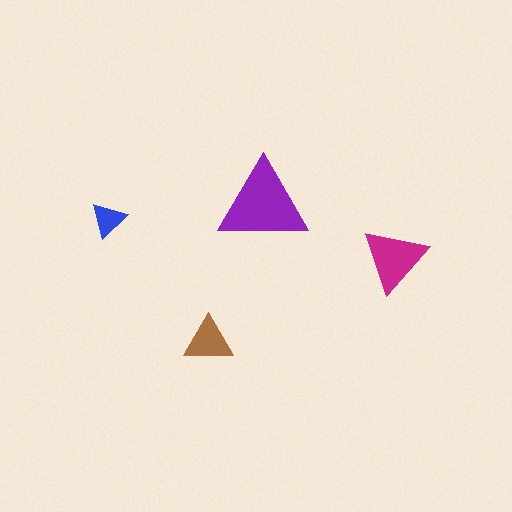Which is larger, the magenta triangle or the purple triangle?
The purple one.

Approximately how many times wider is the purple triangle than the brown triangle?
About 2 times wider.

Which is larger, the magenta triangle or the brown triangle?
The magenta one.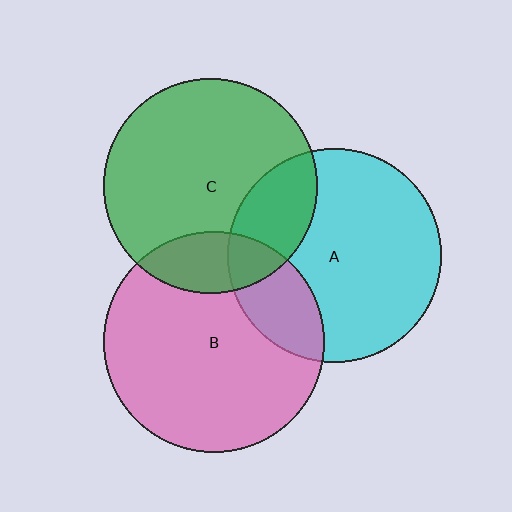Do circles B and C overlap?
Yes.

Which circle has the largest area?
Circle B (pink).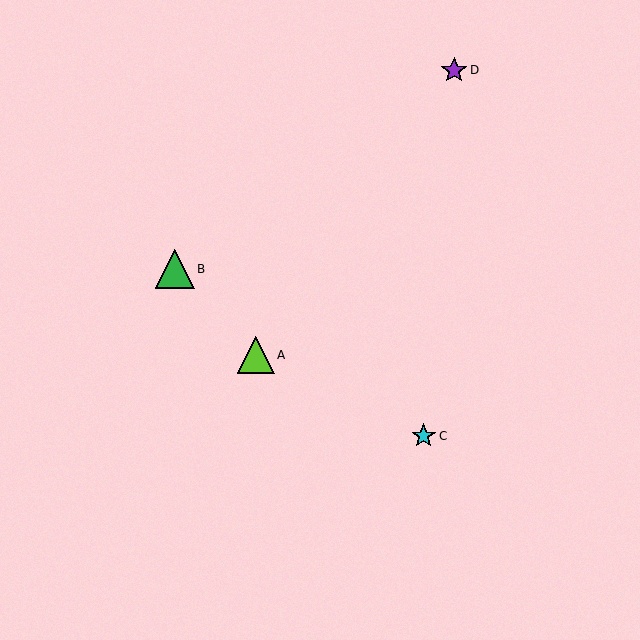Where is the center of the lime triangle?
The center of the lime triangle is at (256, 355).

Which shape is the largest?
The green triangle (labeled B) is the largest.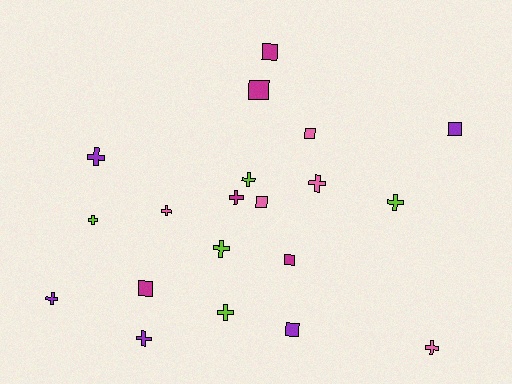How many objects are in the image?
There are 20 objects.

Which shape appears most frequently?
Cross, with 12 objects.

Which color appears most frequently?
Purple, with 5 objects.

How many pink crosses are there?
There are 3 pink crosses.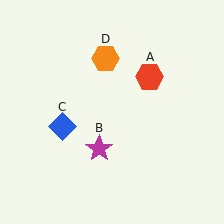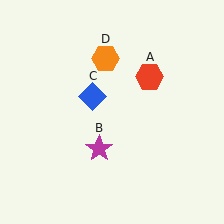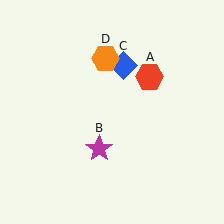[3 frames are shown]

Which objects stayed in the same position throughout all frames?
Red hexagon (object A) and magenta star (object B) and orange hexagon (object D) remained stationary.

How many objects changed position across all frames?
1 object changed position: blue diamond (object C).